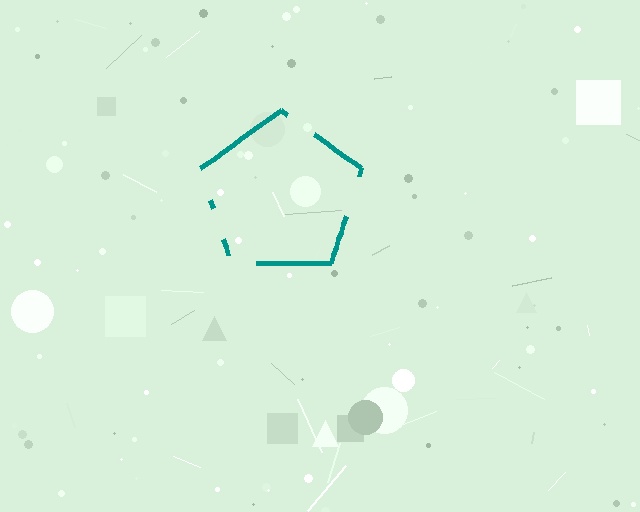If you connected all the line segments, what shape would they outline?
They would outline a pentagon.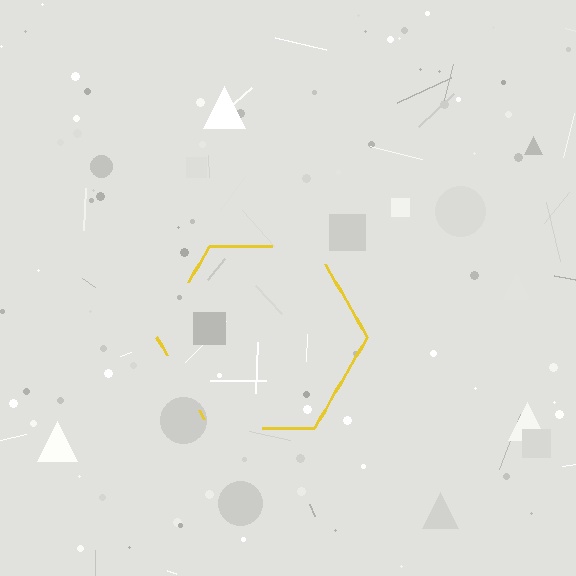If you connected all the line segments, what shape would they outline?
They would outline a hexagon.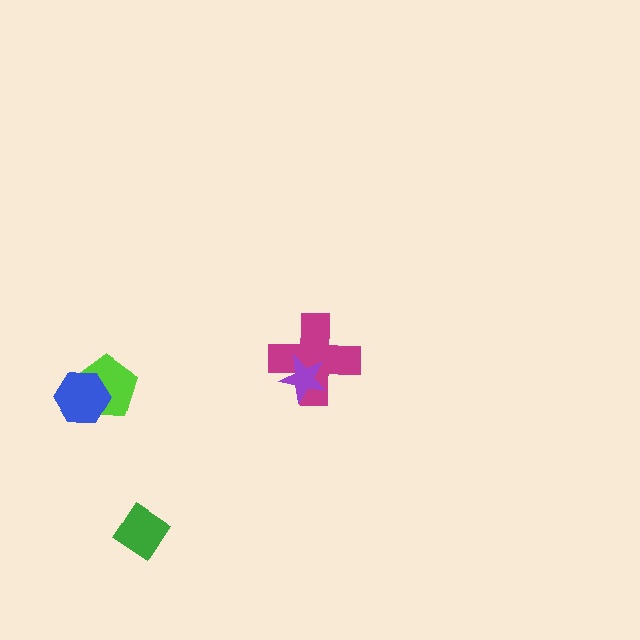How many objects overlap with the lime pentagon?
1 object overlaps with the lime pentagon.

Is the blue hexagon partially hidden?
No, no other shape covers it.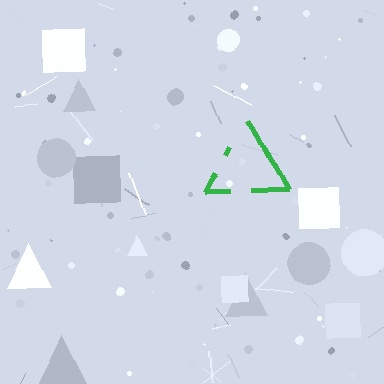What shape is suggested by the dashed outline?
The dashed outline suggests a triangle.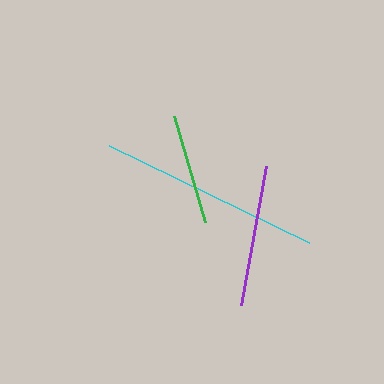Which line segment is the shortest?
The green line is the shortest at approximately 111 pixels.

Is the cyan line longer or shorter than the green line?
The cyan line is longer than the green line.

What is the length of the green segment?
The green segment is approximately 111 pixels long.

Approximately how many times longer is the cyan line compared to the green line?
The cyan line is approximately 2.0 times the length of the green line.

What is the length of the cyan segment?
The cyan segment is approximately 222 pixels long.